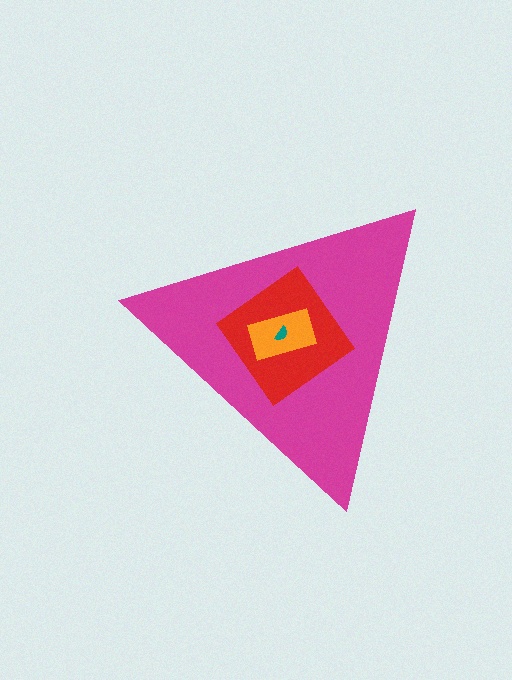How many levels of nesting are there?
4.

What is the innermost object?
The teal semicircle.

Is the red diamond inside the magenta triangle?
Yes.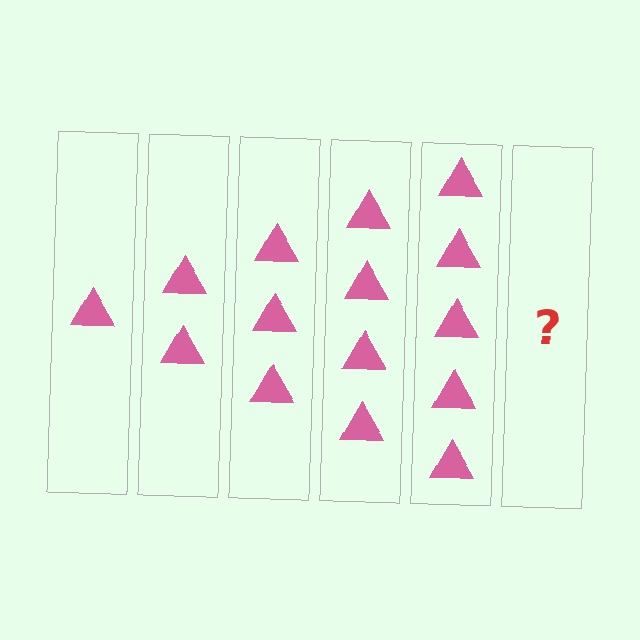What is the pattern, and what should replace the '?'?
The pattern is that each step adds one more triangle. The '?' should be 6 triangles.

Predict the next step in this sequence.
The next step is 6 triangles.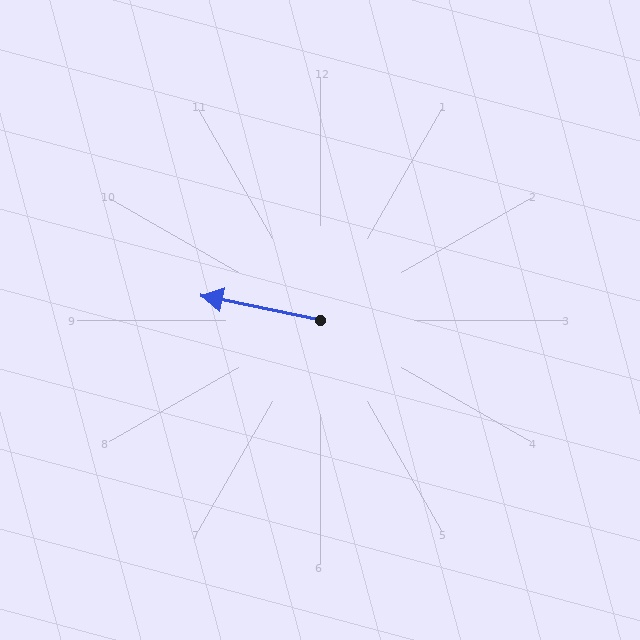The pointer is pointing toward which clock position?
Roughly 9 o'clock.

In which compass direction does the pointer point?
West.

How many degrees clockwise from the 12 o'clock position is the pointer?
Approximately 282 degrees.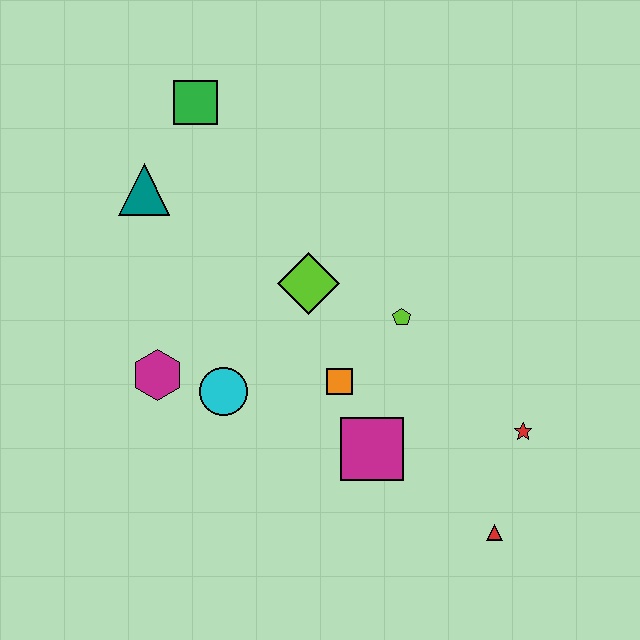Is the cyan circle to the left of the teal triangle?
No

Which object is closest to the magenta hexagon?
The cyan circle is closest to the magenta hexagon.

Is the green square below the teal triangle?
No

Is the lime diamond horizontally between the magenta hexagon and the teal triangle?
No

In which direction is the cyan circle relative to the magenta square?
The cyan circle is to the left of the magenta square.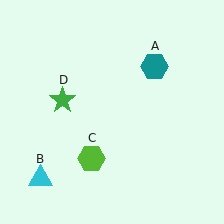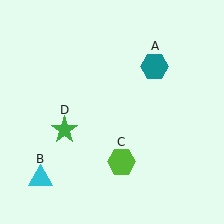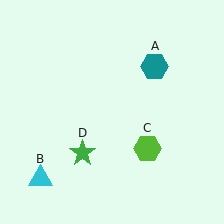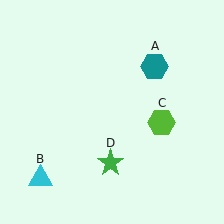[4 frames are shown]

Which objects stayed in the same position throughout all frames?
Teal hexagon (object A) and cyan triangle (object B) remained stationary.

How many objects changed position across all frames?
2 objects changed position: lime hexagon (object C), green star (object D).